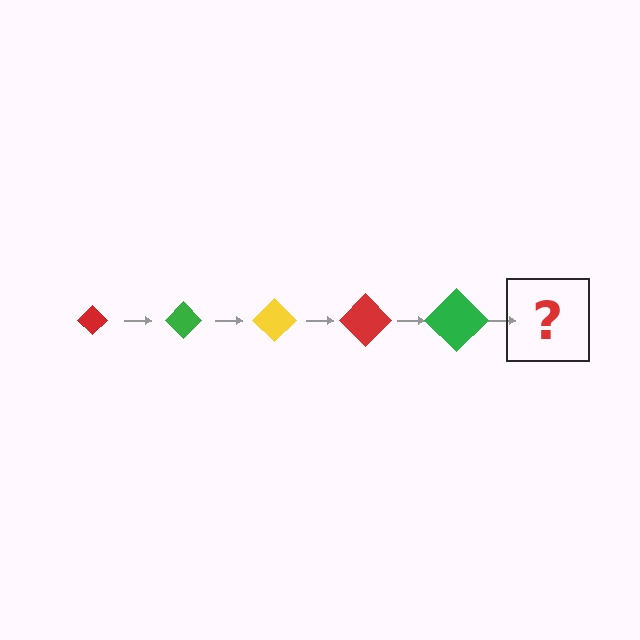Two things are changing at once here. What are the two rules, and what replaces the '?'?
The two rules are that the diamond grows larger each step and the color cycles through red, green, and yellow. The '?' should be a yellow diamond, larger than the previous one.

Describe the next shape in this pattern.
It should be a yellow diamond, larger than the previous one.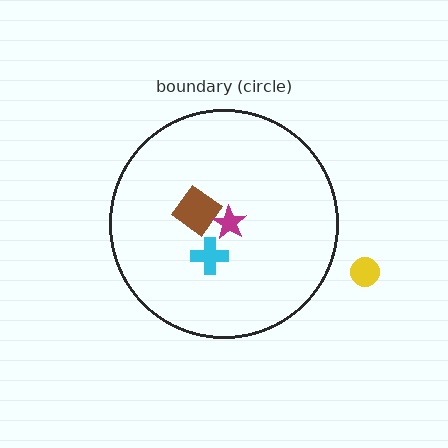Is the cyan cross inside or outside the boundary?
Inside.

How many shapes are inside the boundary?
3 inside, 1 outside.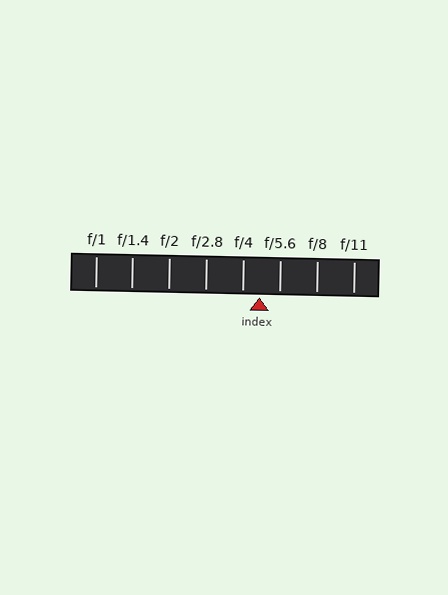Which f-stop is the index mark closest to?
The index mark is closest to f/4.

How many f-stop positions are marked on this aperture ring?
There are 8 f-stop positions marked.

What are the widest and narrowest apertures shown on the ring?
The widest aperture shown is f/1 and the narrowest is f/11.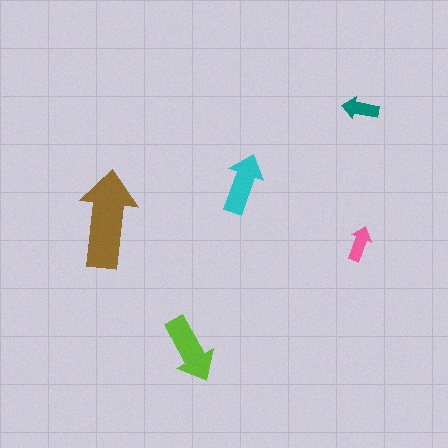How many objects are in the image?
There are 5 objects in the image.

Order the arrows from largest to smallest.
the brown one, the lime one, the cyan one, the teal one, the pink one.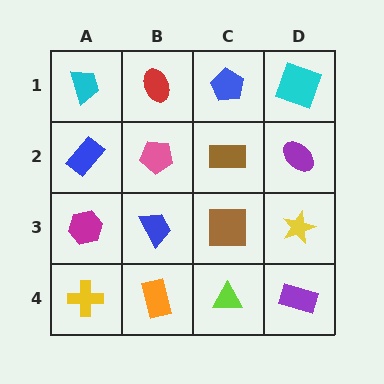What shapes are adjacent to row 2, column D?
A cyan square (row 1, column D), a yellow star (row 3, column D), a brown rectangle (row 2, column C).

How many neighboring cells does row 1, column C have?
3.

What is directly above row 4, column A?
A magenta hexagon.